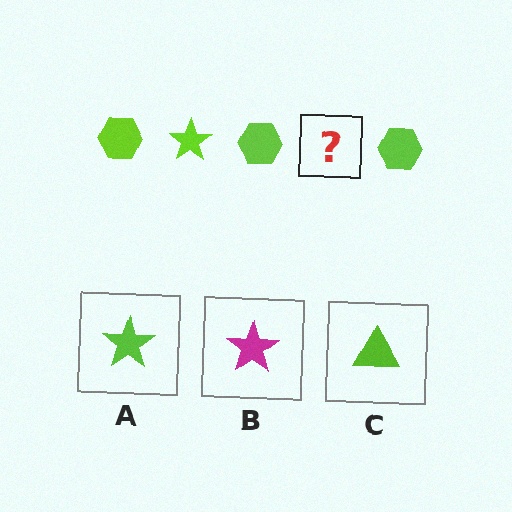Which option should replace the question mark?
Option A.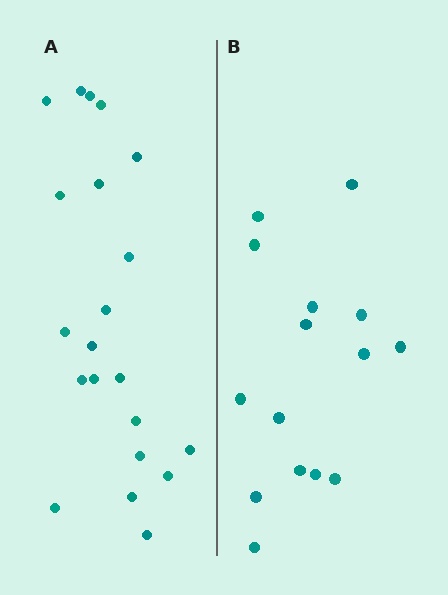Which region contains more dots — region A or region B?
Region A (the left region) has more dots.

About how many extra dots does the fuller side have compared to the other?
Region A has about 6 more dots than region B.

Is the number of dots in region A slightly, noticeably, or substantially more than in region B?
Region A has noticeably more, but not dramatically so. The ratio is roughly 1.4 to 1.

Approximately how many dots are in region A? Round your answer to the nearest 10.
About 20 dots. (The exact count is 21, which rounds to 20.)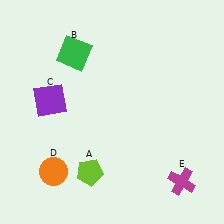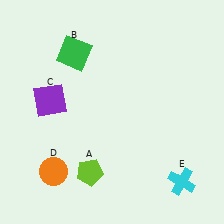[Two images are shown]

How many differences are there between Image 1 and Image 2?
There is 1 difference between the two images.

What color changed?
The cross (E) changed from magenta in Image 1 to cyan in Image 2.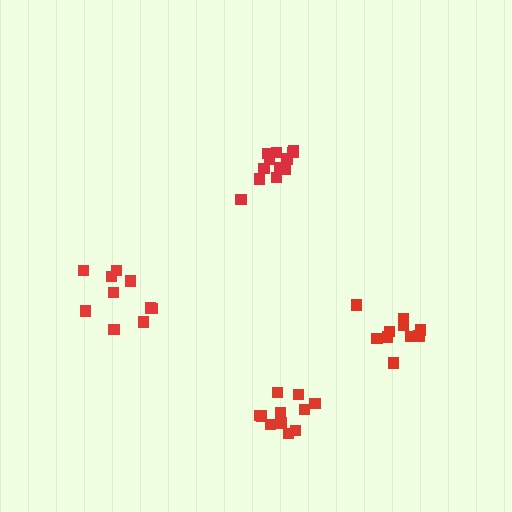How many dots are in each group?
Group 1: 10 dots, Group 2: 12 dots, Group 3: 10 dots, Group 4: 11 dots (43 total).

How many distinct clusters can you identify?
There are 4 distinct clusters.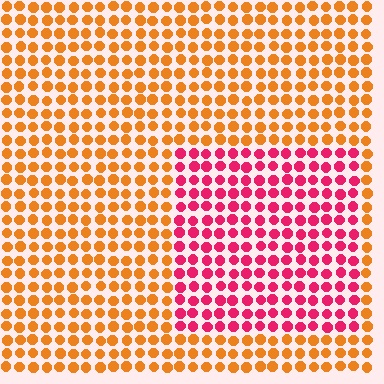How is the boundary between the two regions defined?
The boundary is defined purely by a slight shift in hue (about 52 degrees). Spacing, size, and orientation are identical on both sides.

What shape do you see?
I see a rectangle.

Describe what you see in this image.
The image is filled with small orange elements in a uniform arrangement. A rectangle-shaped region is visible where the elements are tinted to a slightly different hue, forming a subtle color boundary.